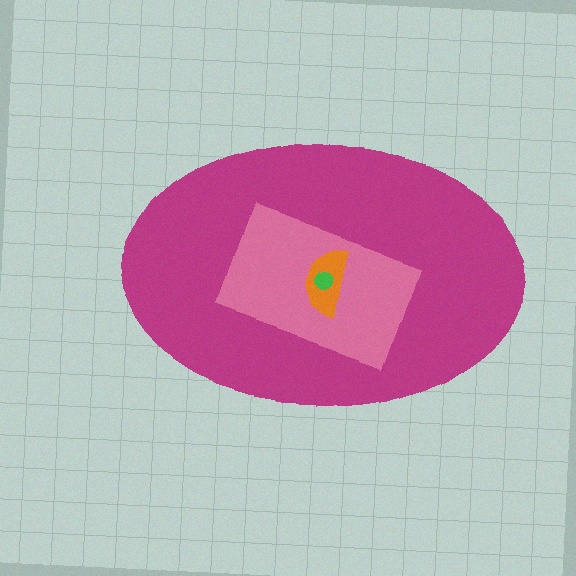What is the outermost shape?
The magenta ellipse.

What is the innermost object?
The green circle.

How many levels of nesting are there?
4.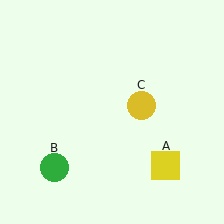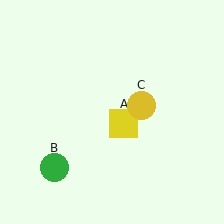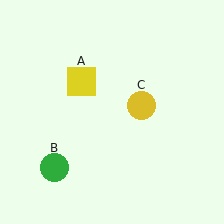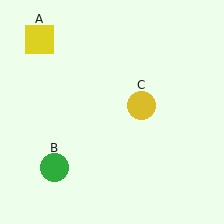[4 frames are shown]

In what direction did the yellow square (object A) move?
The yellow square (object A) moved up and to the left.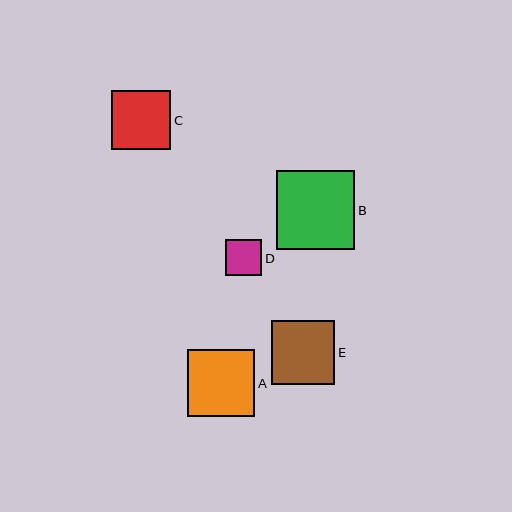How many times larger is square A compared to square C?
Square A is approximately 1.1 times the size of square C.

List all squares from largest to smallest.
From largest to smallest: B, A, E, C, D.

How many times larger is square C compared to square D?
Square C is approximately 1.7 times the size of square D.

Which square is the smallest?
Square D is the smallest with a size of approximately 36 pixels.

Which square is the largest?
Square B is the largest with a size of approximately 79 pixels.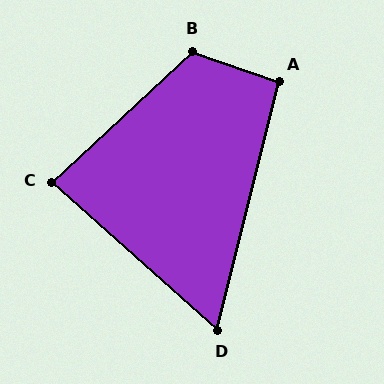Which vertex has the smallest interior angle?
D, at approximately 62 degrees.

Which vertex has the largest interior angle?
B, at approximately 118 degrees.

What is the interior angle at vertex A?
Approximately 95 degrees (obtuse).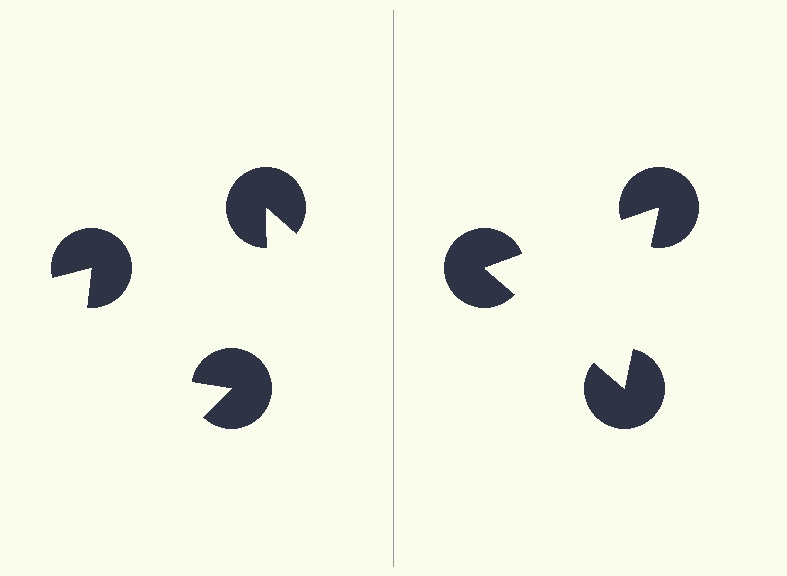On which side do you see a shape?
An illusory triangle appears on the right side. On the left side the wedge cuts are rotated, so no coherent shape forms.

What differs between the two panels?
The pac-man discs are positioned identically on both sides; only the wedge orientations differ. On the right they align to a triangle; on the left they are misaligned.